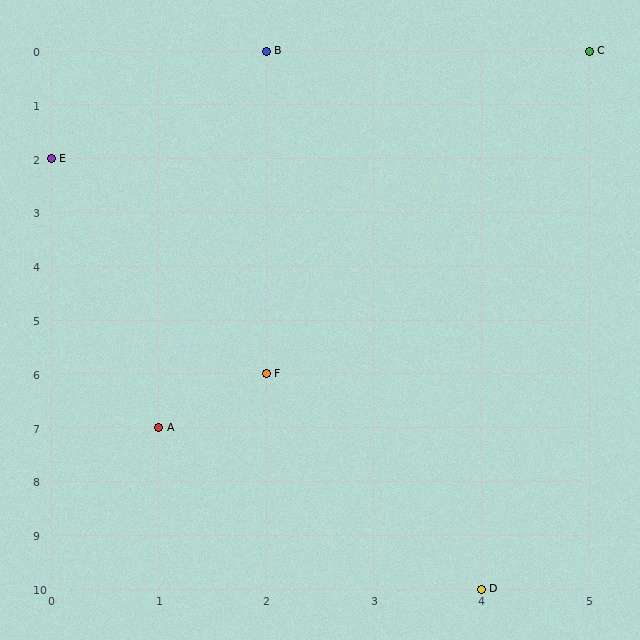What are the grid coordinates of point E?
Point E is at grid coordinates (0, 2).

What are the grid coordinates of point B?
Point B is at grid coordinates (2, 0).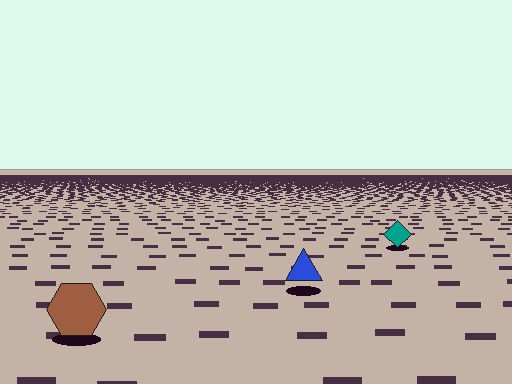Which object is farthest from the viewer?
The teal diamond is farthest from the viewer. It appears smaller and the ground texture around it is denser.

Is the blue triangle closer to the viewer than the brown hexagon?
No. The brown hexagon is closer — you can tell from the texture gradient: the ground texture is coarser near it.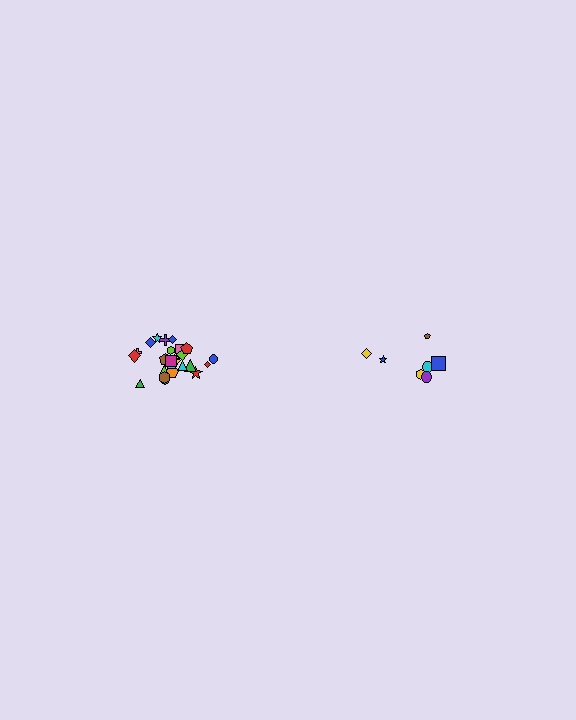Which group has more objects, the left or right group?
The left group.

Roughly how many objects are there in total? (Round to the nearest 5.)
Roughly 30 objects in total.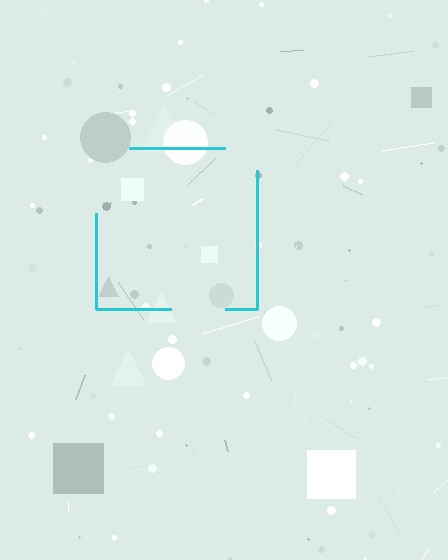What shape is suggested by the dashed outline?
The dashed outline suggests a square.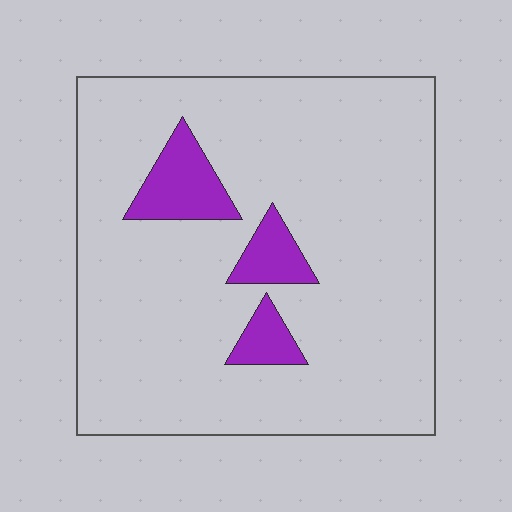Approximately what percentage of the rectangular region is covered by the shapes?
Approximately 10%.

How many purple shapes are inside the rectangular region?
3.